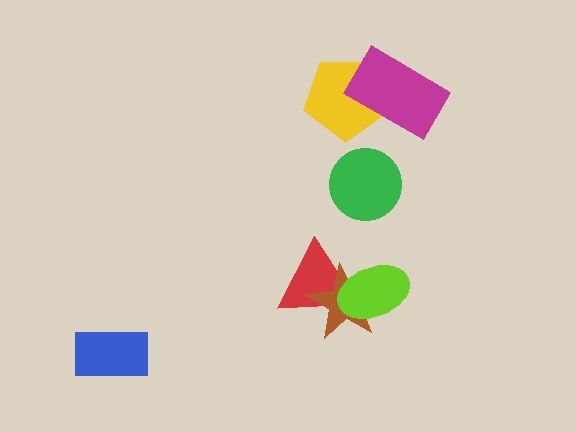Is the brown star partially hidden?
Yes, it is partially covered by another shape.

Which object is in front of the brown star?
The lime ellipse is in front of the brown star.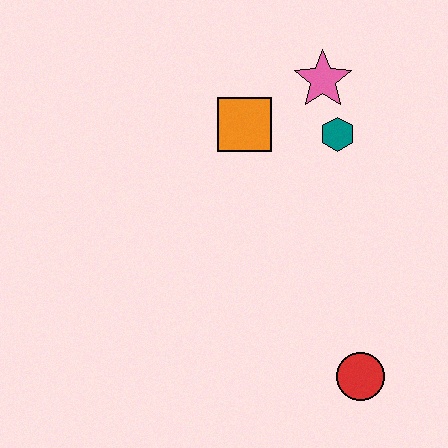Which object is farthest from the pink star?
The red circle is farthest from the pink star.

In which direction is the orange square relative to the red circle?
The orange square is above the red circle.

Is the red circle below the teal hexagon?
Yes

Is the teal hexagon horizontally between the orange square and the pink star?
No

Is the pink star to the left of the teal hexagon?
Yes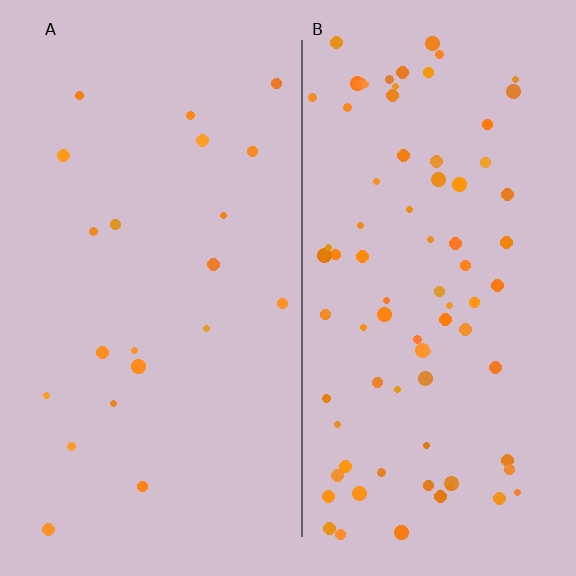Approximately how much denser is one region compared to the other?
Approximately 3.9× — region B over region A.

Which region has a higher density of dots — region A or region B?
B (the right).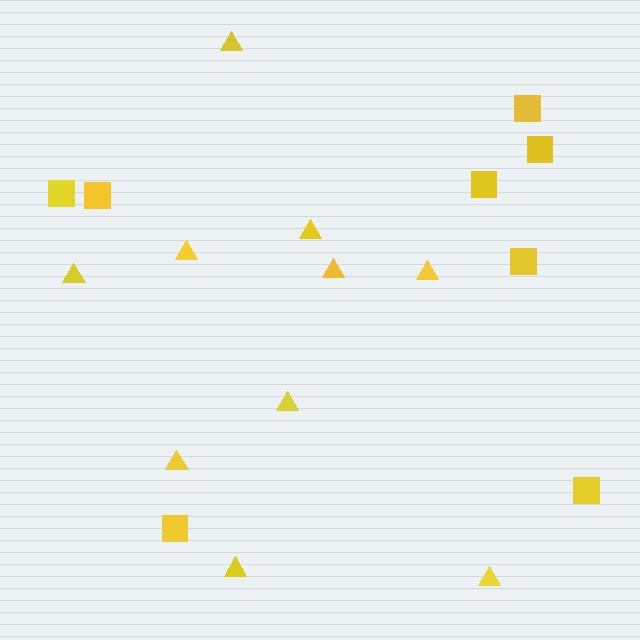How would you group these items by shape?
There are 2 groups: one group of squares (8) and one group of triangles (10).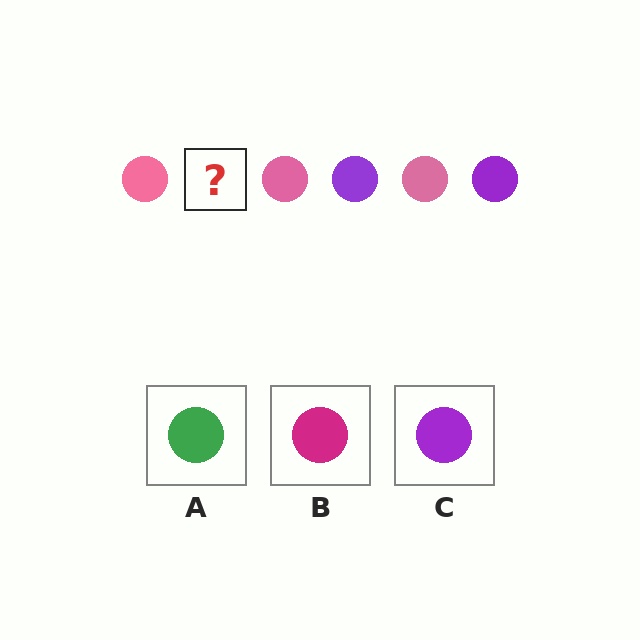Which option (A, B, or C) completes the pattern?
C.